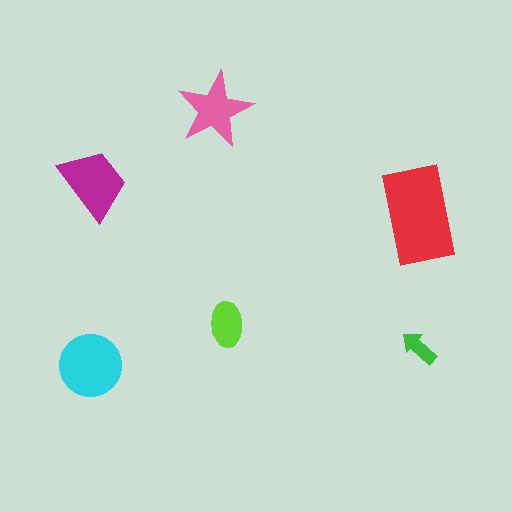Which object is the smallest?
The green arrow.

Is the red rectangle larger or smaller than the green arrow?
Larger.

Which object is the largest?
The red rectangle.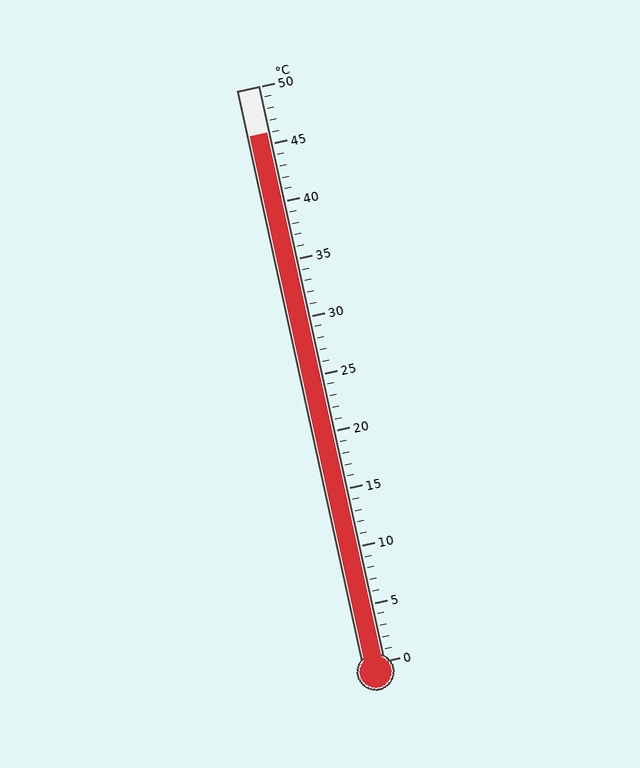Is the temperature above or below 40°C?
The temperature is above 40°C.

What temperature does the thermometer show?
The thermometer shows approximately 46°C.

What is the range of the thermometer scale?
The thermometer scale ranges from 0°C to 50°C.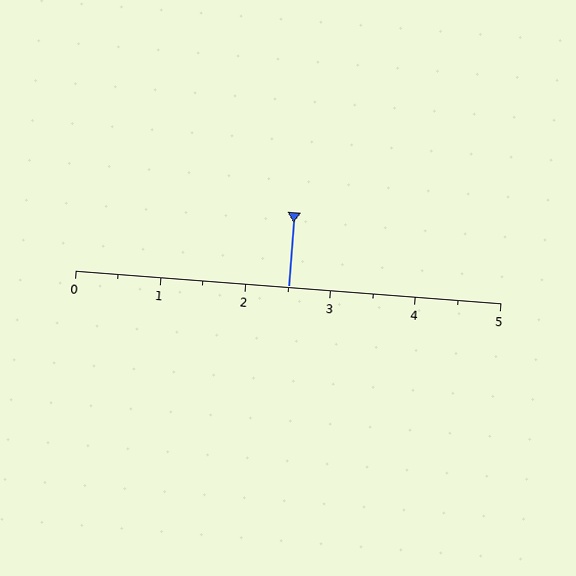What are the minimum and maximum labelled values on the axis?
The axis runs from 0 to 5.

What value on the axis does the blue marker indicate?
The marker indicates approximately 2.5.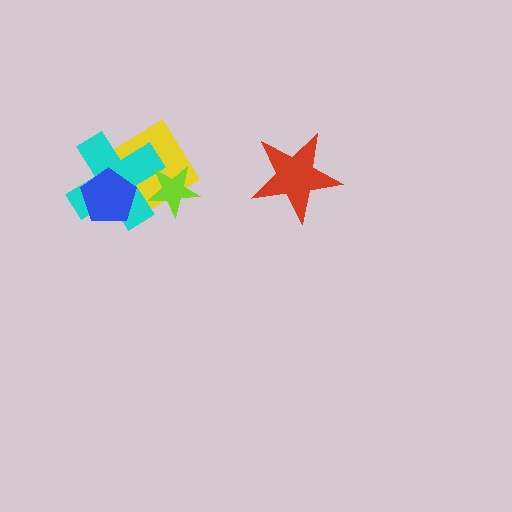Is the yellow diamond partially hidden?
Yes, it is partially covered by another shape.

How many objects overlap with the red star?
0 objects overlap with the red star.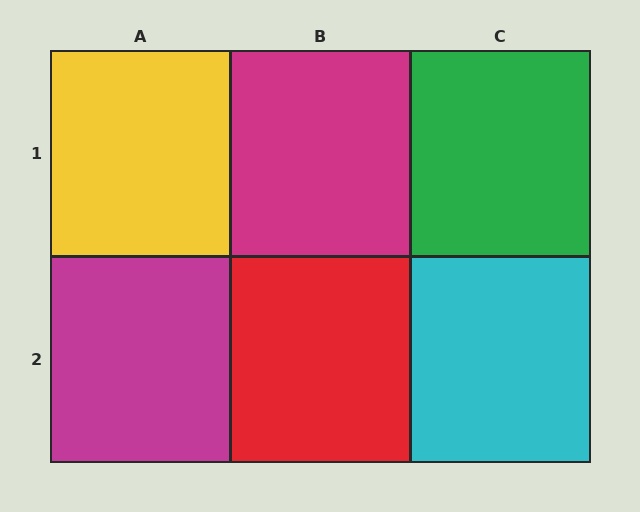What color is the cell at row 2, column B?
Red.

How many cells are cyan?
1 cell is cyan.